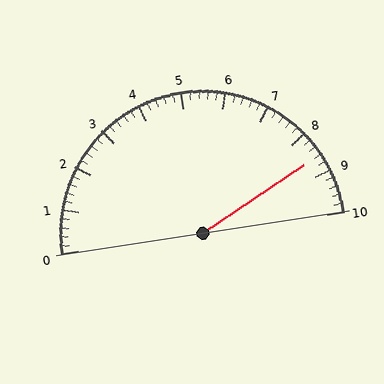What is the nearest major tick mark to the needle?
The nearest major tick mark is 9.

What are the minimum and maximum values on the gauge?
The gauge ranges from 0 to 10.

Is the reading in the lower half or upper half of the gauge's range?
The reading is in the upper half of the range (0 to 10).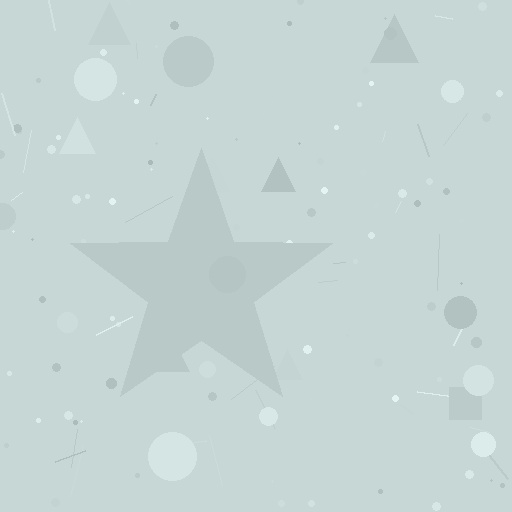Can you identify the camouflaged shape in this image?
The camouflaged shape is a star.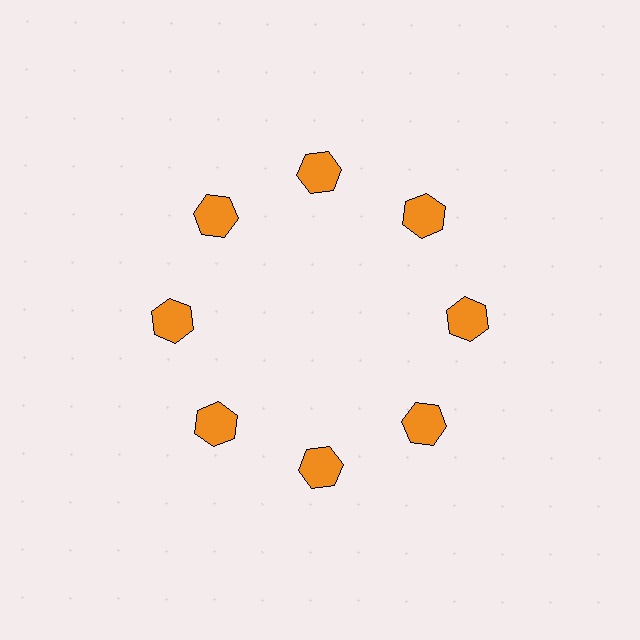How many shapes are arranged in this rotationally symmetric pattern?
There are 8 shapes, arranged in 8 groups of 1.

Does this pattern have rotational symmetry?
Yes, this pattern has 8-fold rotational symmetry. It looks the same after rotating 45 degrees around the center.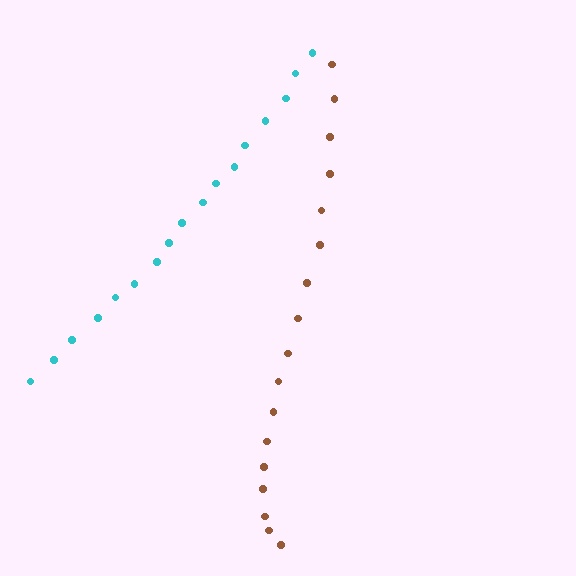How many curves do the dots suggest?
There are 2 distinct paths.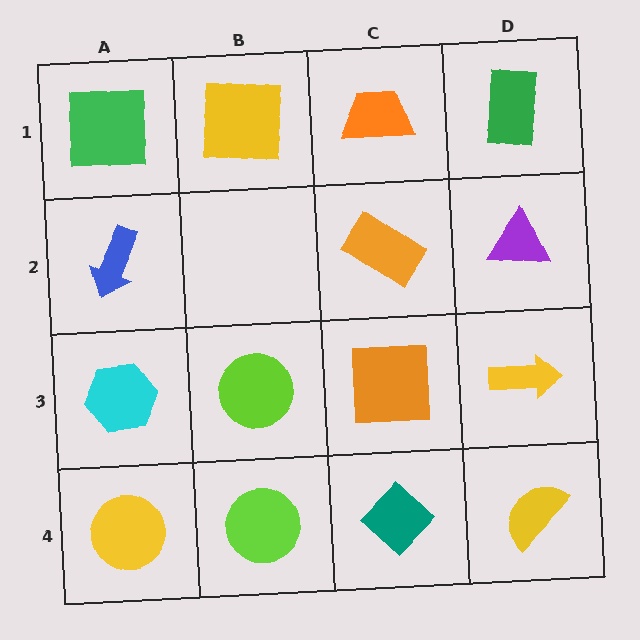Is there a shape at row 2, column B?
No, that cell is empty.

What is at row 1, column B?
A yellow square.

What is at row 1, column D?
A green rectangle.